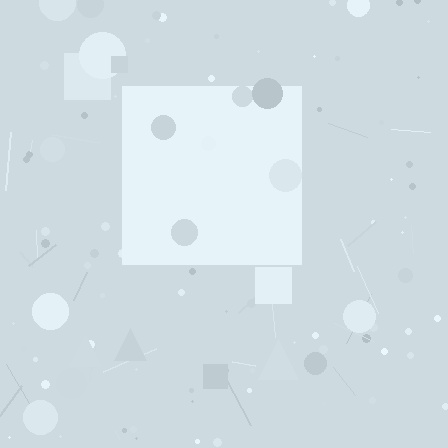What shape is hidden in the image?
A square is hidden in the image.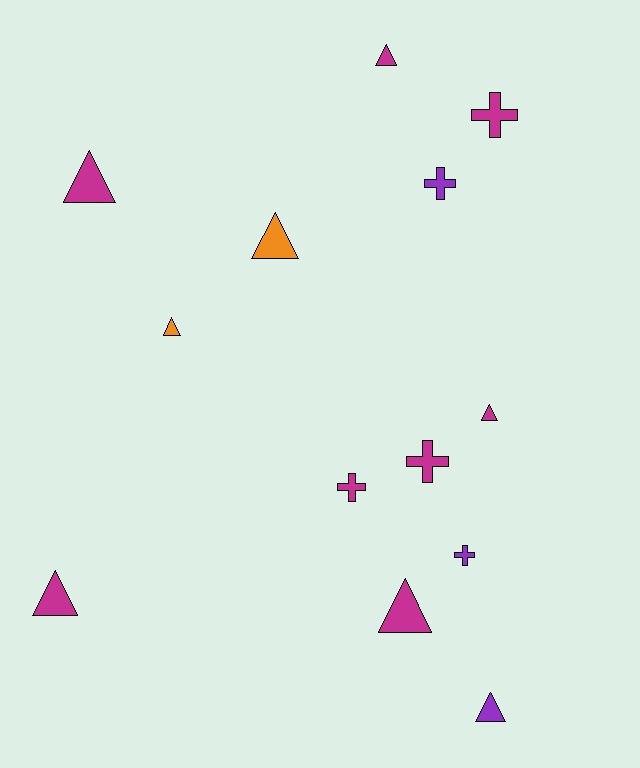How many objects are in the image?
There are 13 objects.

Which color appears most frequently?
Magenta, with 8 objects.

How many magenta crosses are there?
There are 3 magenta crosses.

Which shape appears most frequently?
Triangle, with 8 objects.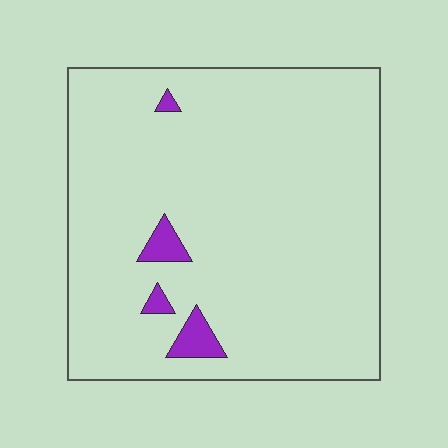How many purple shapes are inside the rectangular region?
4.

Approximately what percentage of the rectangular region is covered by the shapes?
Approximately 5%.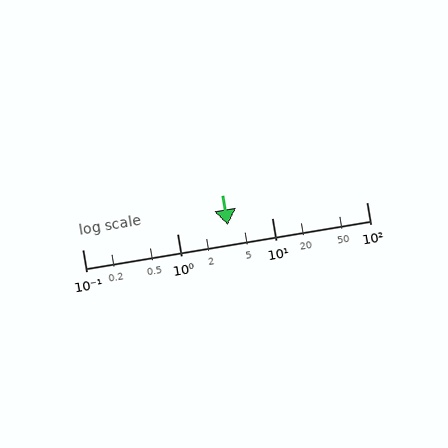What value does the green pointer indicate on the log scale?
The pointer indicates approximately 3.4.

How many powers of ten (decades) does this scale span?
The scale spans 3 decades, from 0.1 to 100.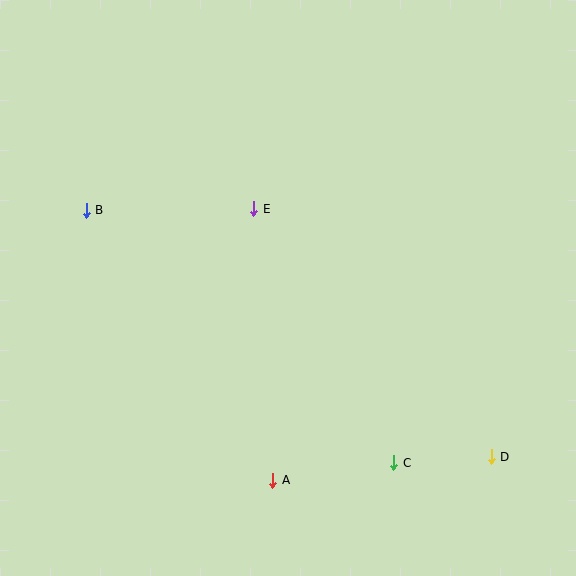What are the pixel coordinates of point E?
Point E is at (254, 209).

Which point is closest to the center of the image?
Point E at (254, 209) is closest to the center.